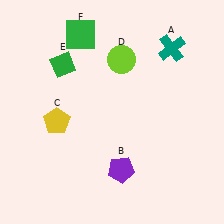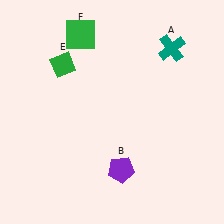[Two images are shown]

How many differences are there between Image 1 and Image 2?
There are 2 differences between the two images.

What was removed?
The yellow pentagon (C), the lime circle (D) were removed in Image 2.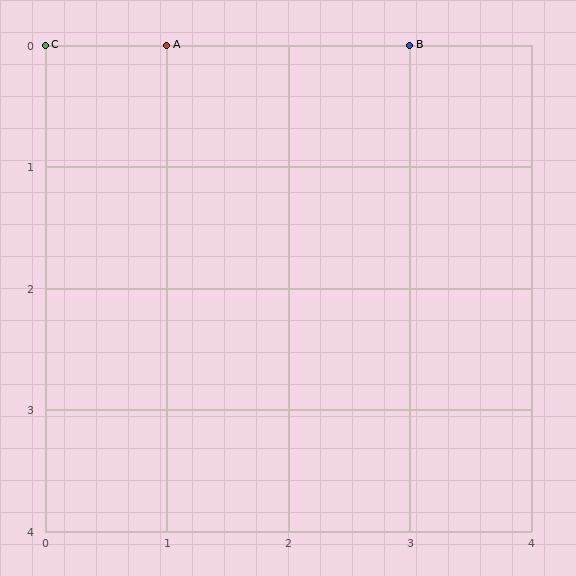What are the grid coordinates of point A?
Point A is at grid coordinates (1, 0).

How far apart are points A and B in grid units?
Points A and B are 2 columns apart.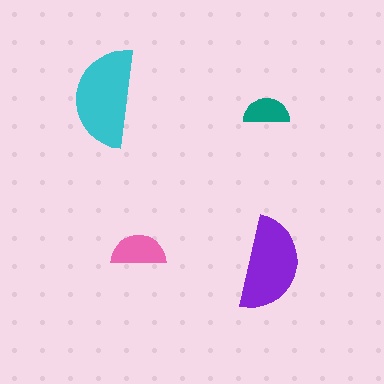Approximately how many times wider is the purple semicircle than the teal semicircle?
About 2 times wider.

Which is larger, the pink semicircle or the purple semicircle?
The purple one.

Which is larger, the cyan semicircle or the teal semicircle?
The cyan one.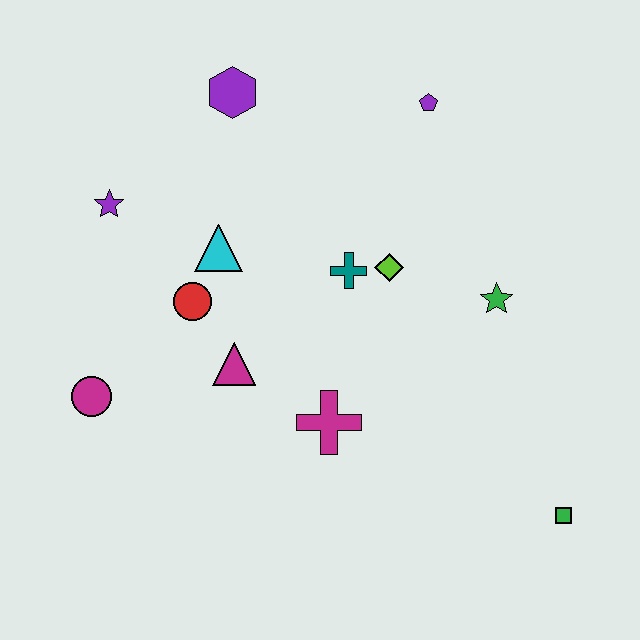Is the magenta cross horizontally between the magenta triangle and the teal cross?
Yes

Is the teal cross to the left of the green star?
Yes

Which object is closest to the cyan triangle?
The red circle is closest to the cyan triangle.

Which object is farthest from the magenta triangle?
The green square is farthest from the magenta triangle.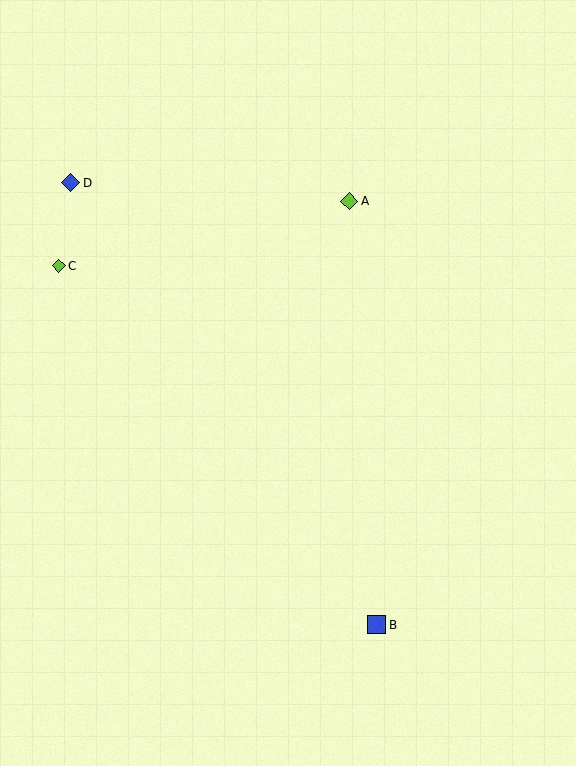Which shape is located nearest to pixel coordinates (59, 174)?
The blue diamond (labeled D) at (71, 183) is nearest to that location.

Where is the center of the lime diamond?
The center of the lime diamond is at (59, 266).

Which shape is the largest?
The blue square (labeled B) is the largest.